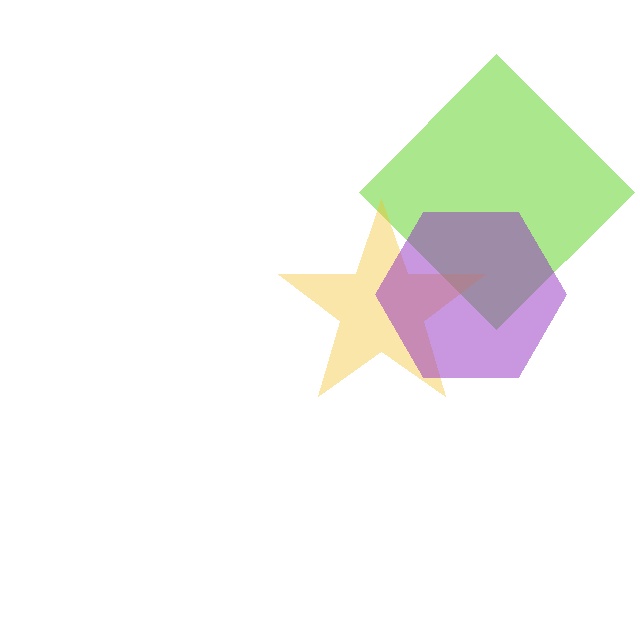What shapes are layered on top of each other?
The layered shapes are: a lime diamond, a yellow star, a purple hexagon.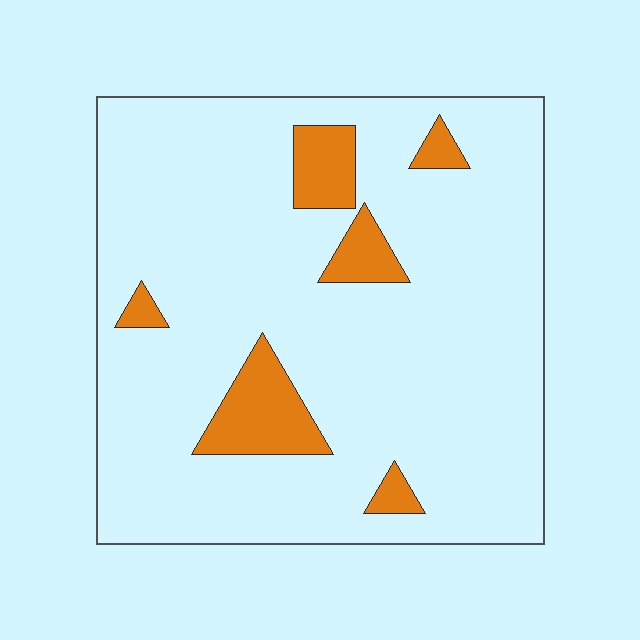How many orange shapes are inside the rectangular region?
6.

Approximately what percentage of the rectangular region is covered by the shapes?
Approximately 10%.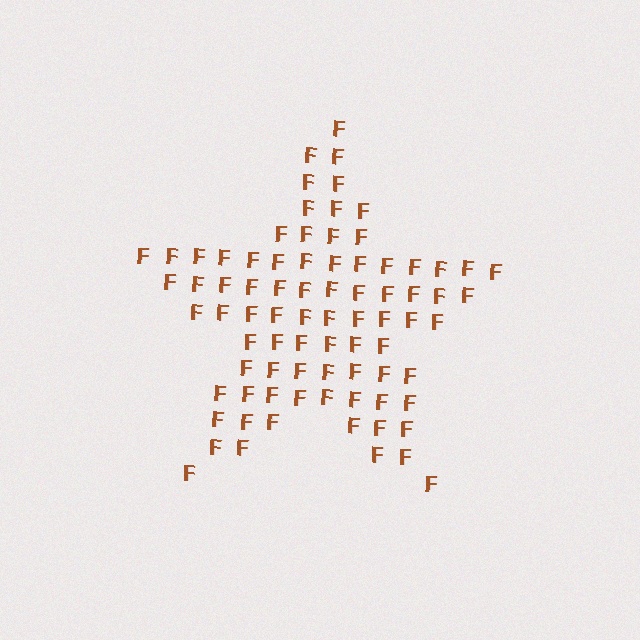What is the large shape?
The large shape is a star.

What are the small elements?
The small elements are letter F's.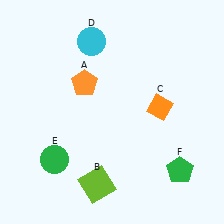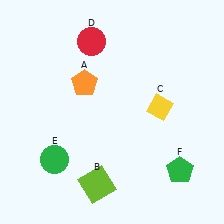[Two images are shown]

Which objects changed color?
C changed from orange to yellow. D changed from cyan to red.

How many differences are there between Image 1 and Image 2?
There are 2 differences between the two images.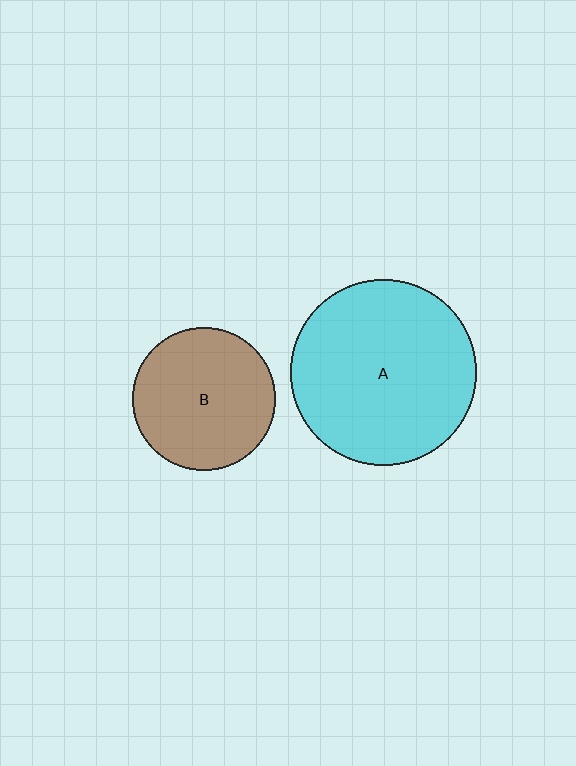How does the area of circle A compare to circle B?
Approximately 1.7 times.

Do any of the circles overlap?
No, none of the circles overlap.